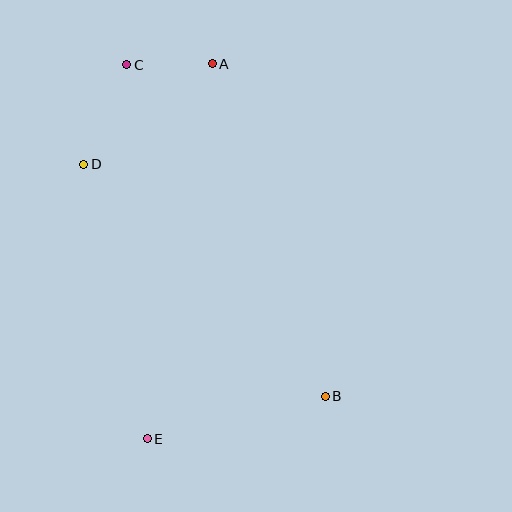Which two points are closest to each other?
Points A and C are closest to each other.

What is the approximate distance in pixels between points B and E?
The distance between B and E is approximately 183 pixels.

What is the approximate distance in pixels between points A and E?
The distance between A and E is approximately 381 pixels.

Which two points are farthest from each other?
Points B and C are farthest from each other.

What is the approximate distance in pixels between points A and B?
The distance between A and B is approximately 352 pixels.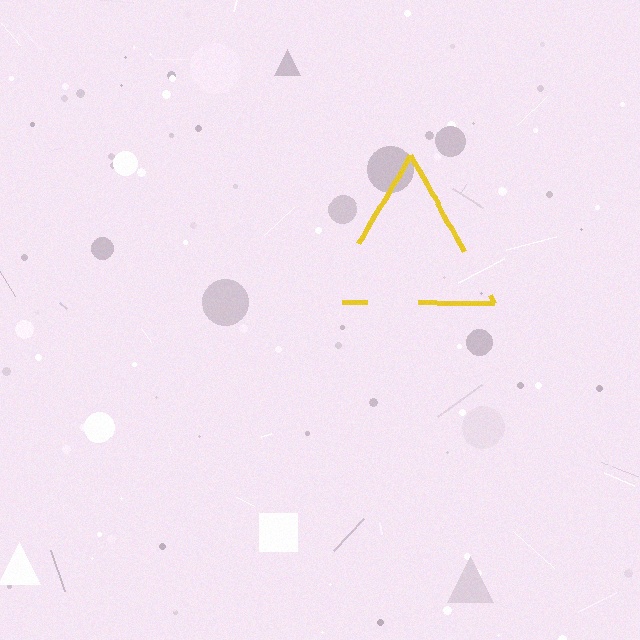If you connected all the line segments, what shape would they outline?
They would outline a triangle.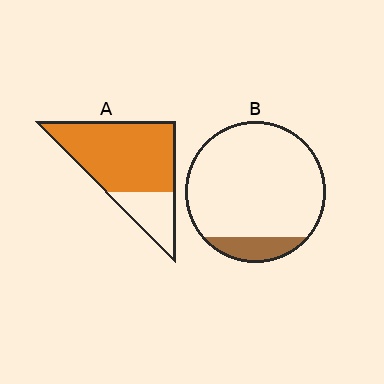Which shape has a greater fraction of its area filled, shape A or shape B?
Shape A.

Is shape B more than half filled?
No.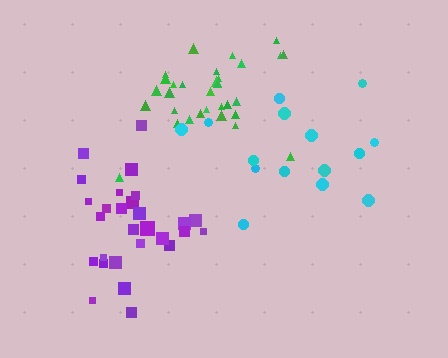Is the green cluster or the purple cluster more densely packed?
Green.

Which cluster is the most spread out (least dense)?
Cyan.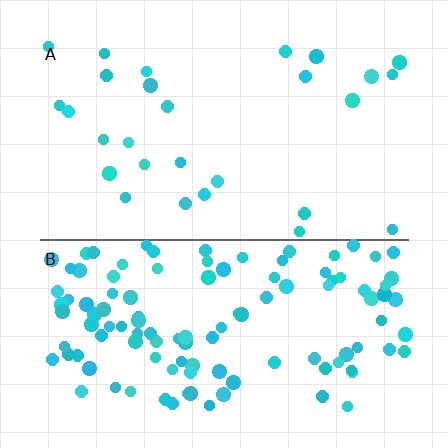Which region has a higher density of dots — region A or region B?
B (the bottom).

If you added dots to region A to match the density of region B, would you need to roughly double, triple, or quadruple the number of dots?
Approximately quadruple.